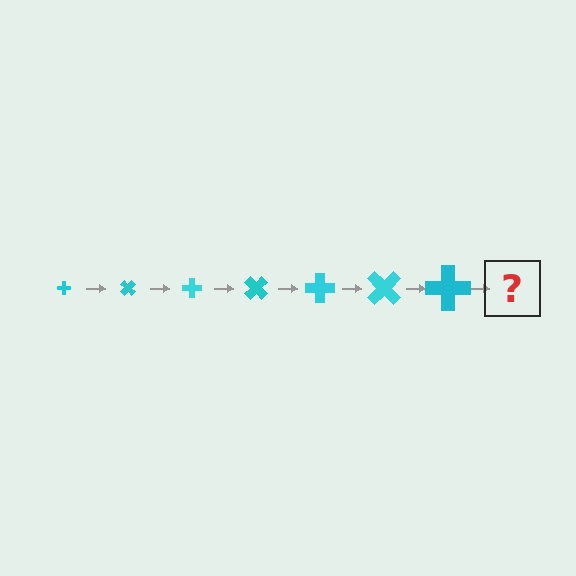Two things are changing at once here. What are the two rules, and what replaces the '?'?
The two rules are that the cross grows larger each step and it rotates 45 degrees each step. The '?' should be a cross, larger than the previous one and rotated 315 degrees from the start.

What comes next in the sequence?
The next element should be a cross, larger than the previous one and rotated 315 degrees from the start.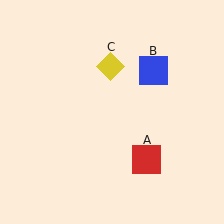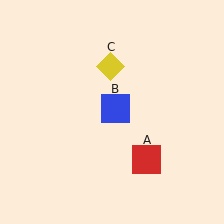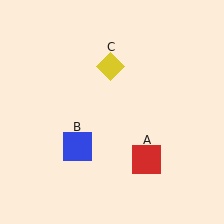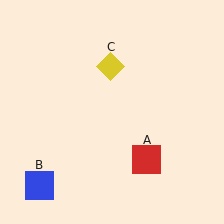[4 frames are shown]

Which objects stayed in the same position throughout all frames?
Red square (object A) and yellow diamond (object C) remained stationary.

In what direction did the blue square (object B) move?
The blue square (object B) moved down and to the left.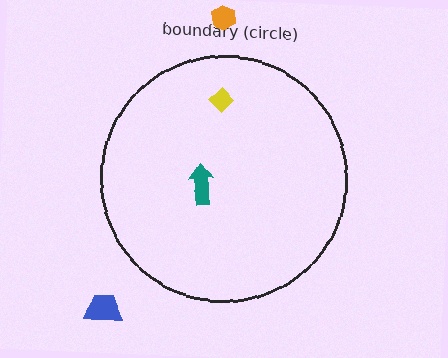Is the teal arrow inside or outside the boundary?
Inside.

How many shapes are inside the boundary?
2 inside, 2 outside.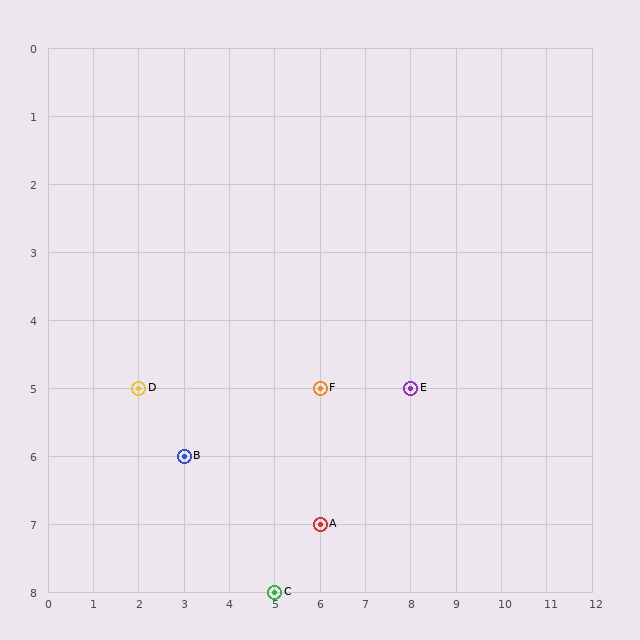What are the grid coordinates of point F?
Point F is at grid coordinates (6, 5).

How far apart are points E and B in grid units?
Points E and B are 5 columns and 1 row apart (about 5.1 grid units diagonally).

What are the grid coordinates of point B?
Point B is at grid coordinates (3, 6).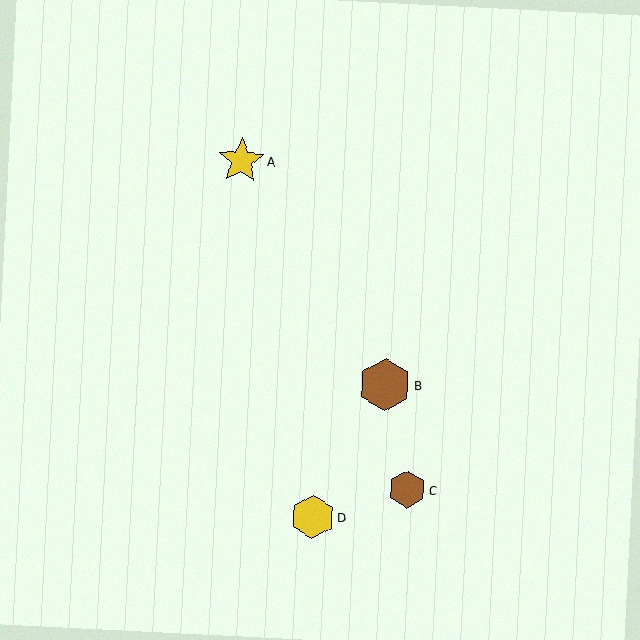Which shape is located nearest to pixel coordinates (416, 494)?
The brown hexagon (labeled C) at (407, 489) is nearest to that location.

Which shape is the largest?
The brown hexagon (labeled B) is the largest.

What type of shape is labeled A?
Shape A is a yellow star.